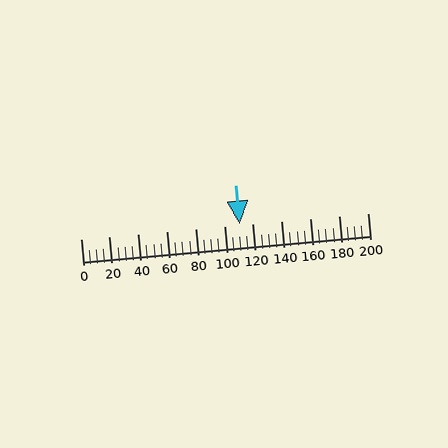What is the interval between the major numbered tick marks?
The major tick marks are spaced 20 units apart.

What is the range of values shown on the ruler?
The ruler shows values from 0 to 200.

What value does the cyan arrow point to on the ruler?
The cyan arrow points to approximately 111.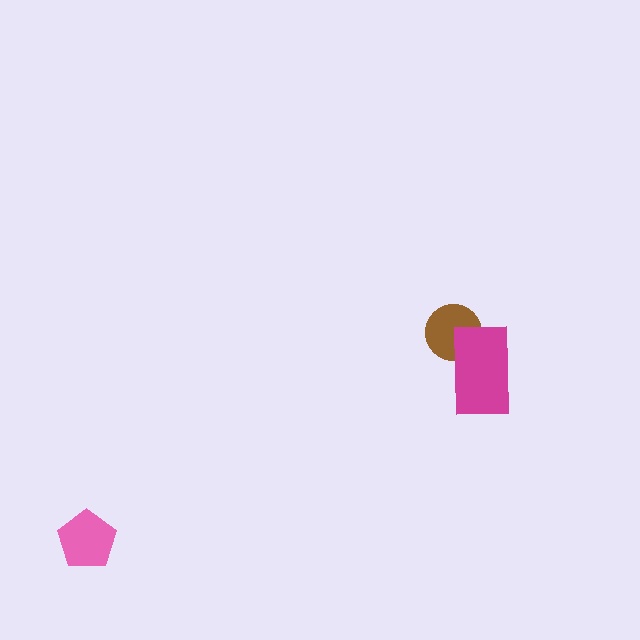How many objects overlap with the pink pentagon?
0 objects overlap with the pink pentagon.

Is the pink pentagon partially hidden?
No, no other shape covers it.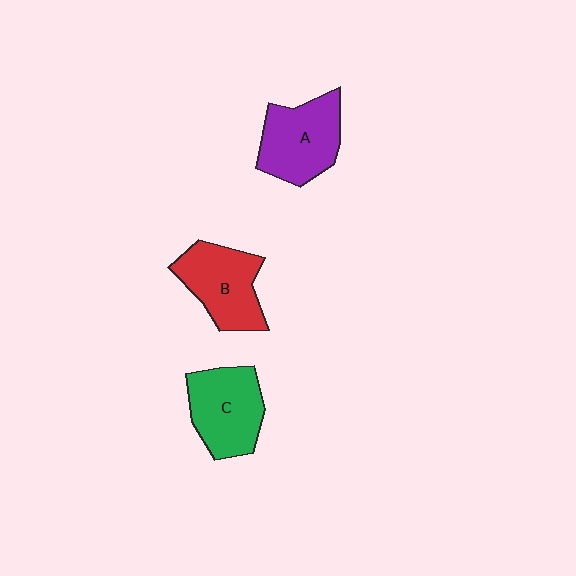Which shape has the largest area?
Shape A (purple).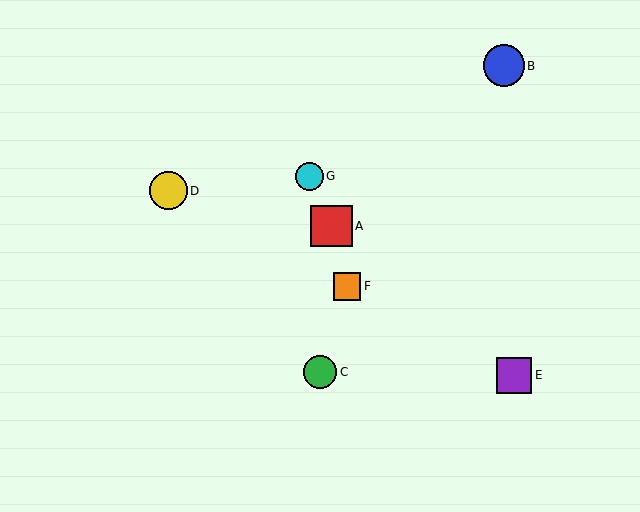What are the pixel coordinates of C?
Object C is at (320, 372).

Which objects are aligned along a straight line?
Objects D, E, F are aligned along a straight line.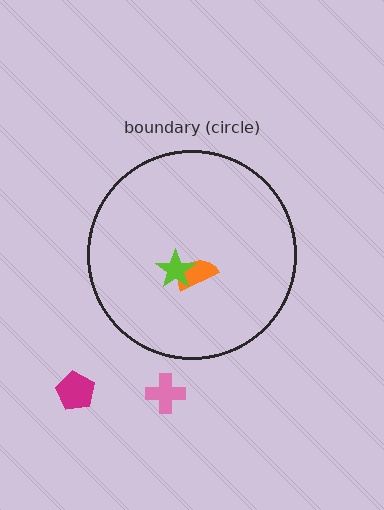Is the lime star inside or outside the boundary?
Inside.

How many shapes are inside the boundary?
2 inside, 2 outside.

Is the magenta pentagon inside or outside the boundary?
Outside.